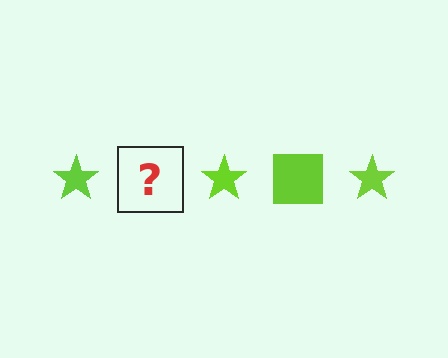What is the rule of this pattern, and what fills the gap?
The rule is that the pattern cycles through star, square shapes in lime. The gap should be filled with a lime square.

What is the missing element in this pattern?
The missing element is a lime square.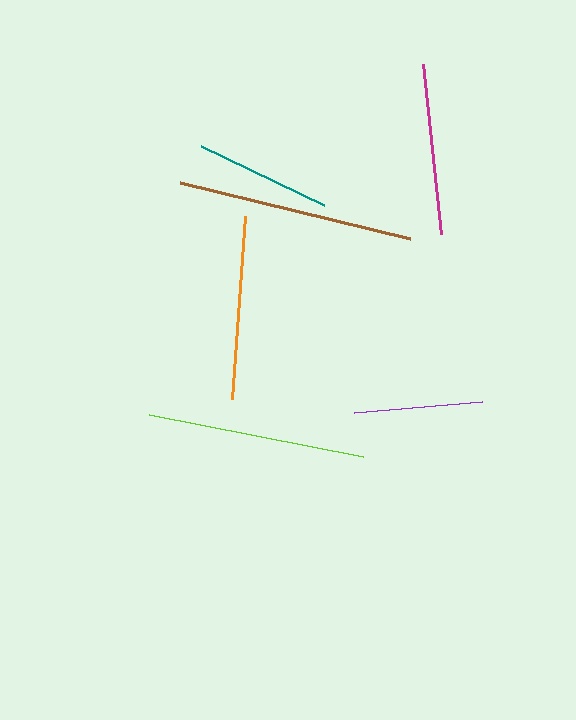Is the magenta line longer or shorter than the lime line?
The lime line is longer than the magenta line.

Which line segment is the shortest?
The purple line is the shortest at approximately 128 pixels.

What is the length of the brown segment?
The brown segment is approximately 237 pixels long.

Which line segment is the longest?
The brown line is the longest at approximately 237 pixels.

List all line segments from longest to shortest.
From longest to shortest: brown, lime, orange, magenta, teal, purple.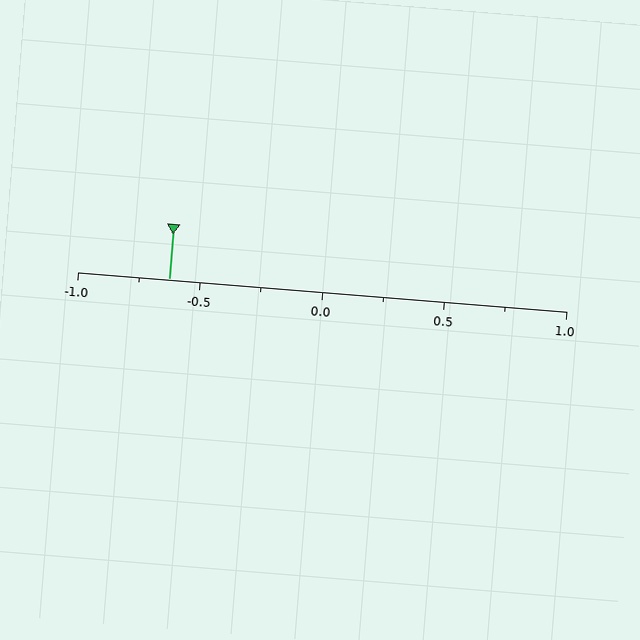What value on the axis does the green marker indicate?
The marker indicates approximately -0.62.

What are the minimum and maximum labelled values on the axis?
The axis runs from -1.0 to 1.0.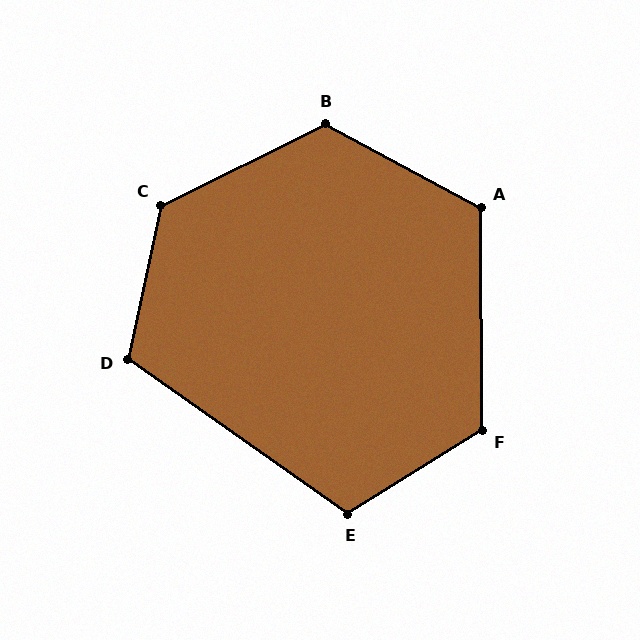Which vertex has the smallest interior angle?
E, at approximately 113 degrees.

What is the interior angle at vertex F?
Approximately 122 degrees (obtuse).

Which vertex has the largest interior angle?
C, at approximately 128 degrees.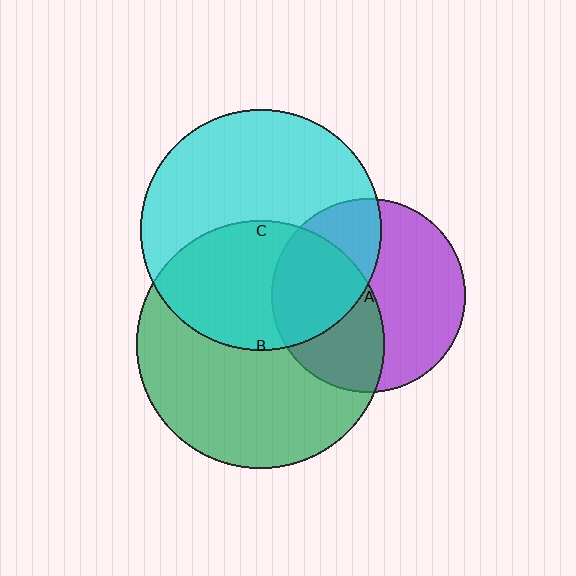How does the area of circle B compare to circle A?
Approximately 1.6 times.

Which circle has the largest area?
Circle B (green).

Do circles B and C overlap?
Yes.